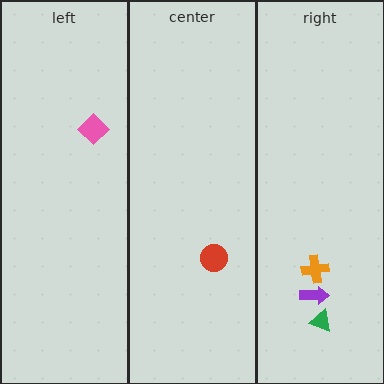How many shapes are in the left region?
1.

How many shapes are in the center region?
1.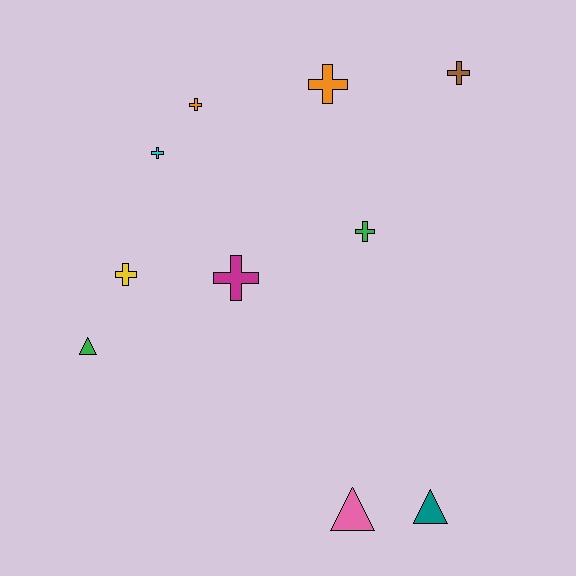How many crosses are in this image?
There are 7 crosses.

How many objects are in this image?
There are 10 objects.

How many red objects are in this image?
There are no red objects.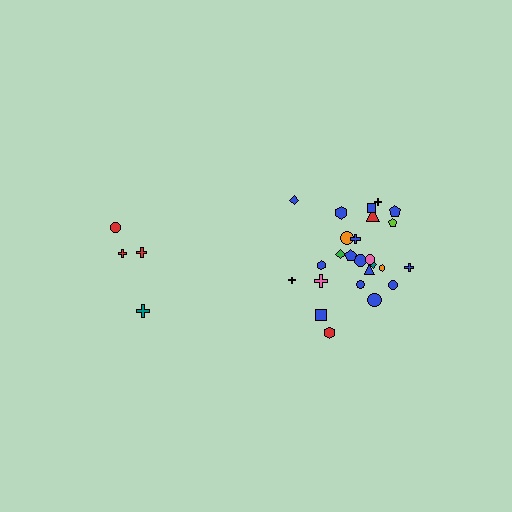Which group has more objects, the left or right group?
The right group.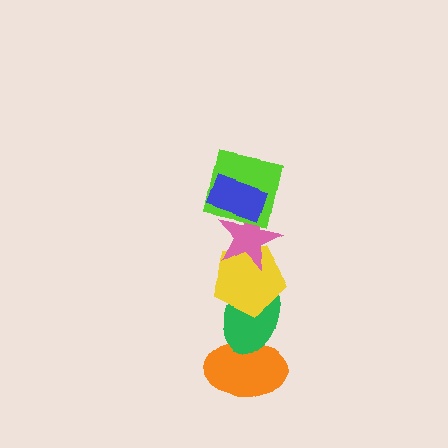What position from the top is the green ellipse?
The green ellipse is 5th from the top.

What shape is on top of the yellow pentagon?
The pink star is on top of the yellow pentagon.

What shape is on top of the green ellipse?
The yellow pentagon is on top of the green ellipse.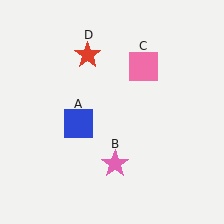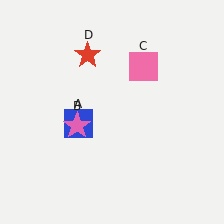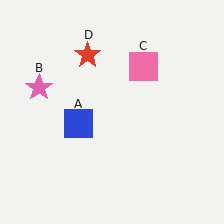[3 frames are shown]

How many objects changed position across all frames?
1 object changed position: pink star (object B).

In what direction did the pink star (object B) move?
The pink star (object B) moved up and to the left.